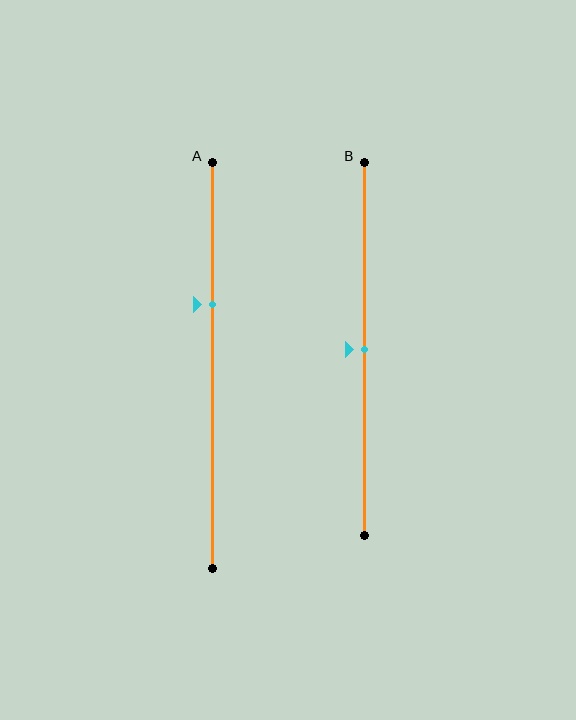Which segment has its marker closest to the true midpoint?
Segment B has its marker closest to the true midpoint.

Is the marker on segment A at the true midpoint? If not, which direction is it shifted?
No, the marker on segment A is shifted upward by about 15% of the segment length.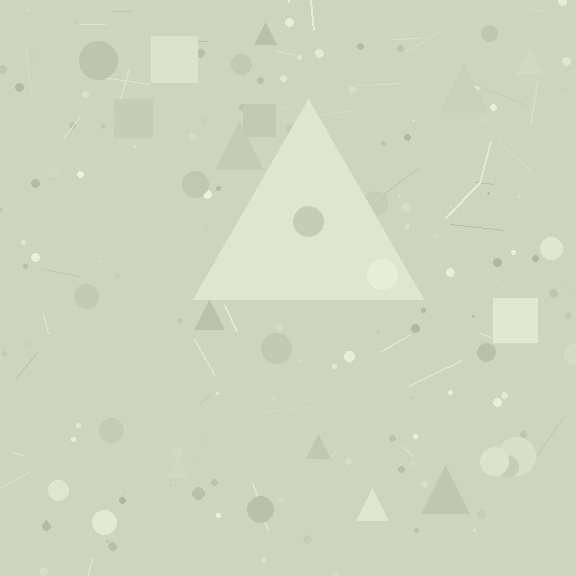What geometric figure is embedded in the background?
A triangle is embedded in the background.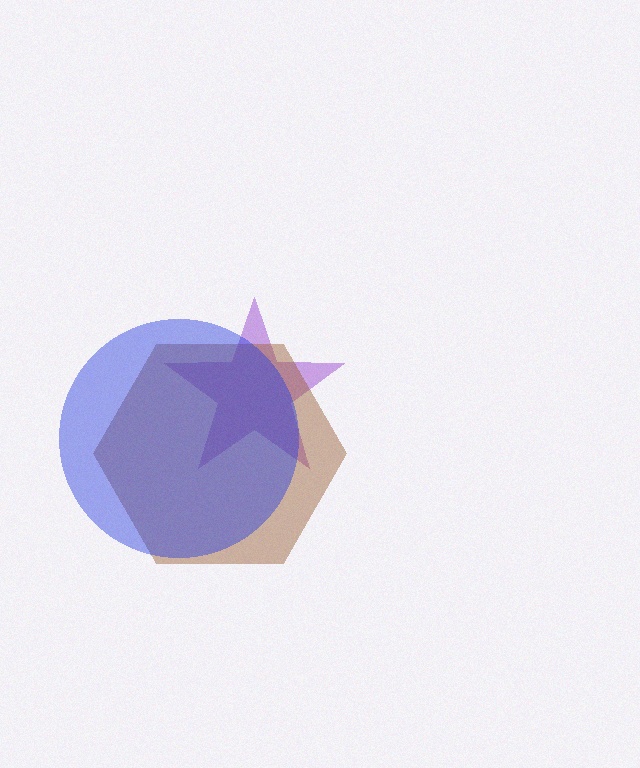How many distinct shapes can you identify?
There are 3 distinct shapes: a purple star, a brown hexagon, a blue circle.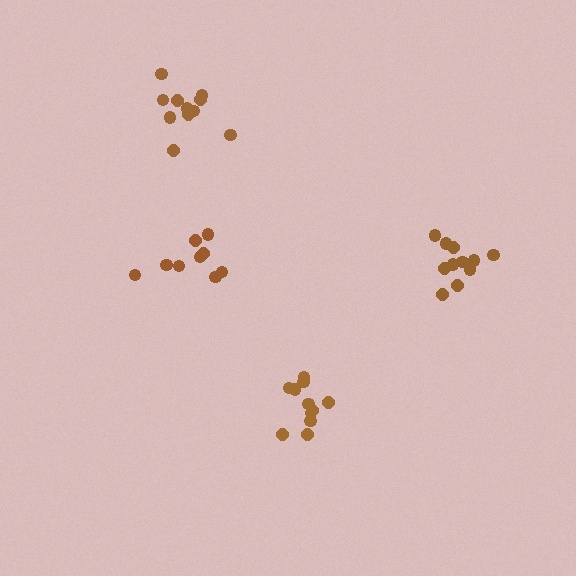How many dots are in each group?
Group 1: 11 dots, Group 2: 9 dots, Group 3: 11 dots, Group 4: 11 dots (42 total).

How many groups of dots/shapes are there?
There are 4 groups.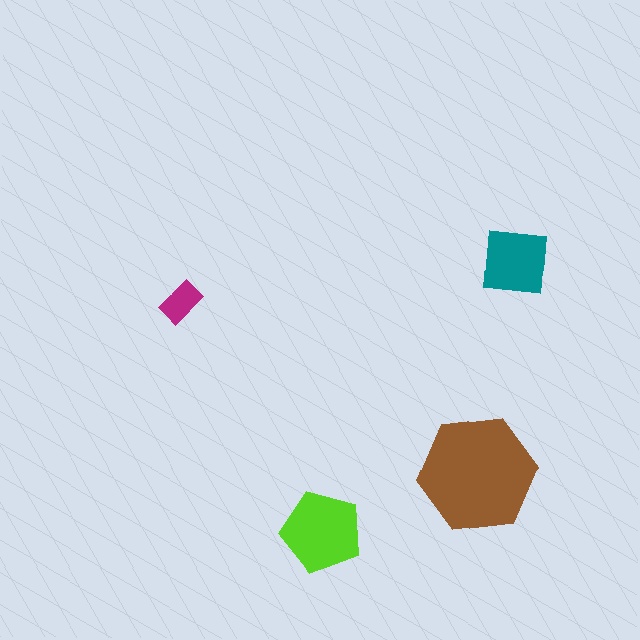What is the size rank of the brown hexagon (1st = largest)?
1st.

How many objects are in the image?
There are 4 objects in the image.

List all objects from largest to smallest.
The brown hexagon, the lime pentagon, the teal square, the magenta rectangle.